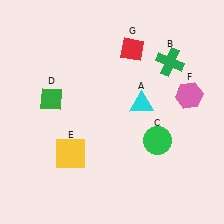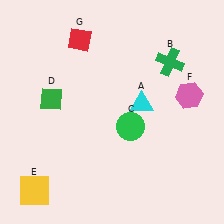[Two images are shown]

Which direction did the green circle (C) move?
The green circle (C) moved left.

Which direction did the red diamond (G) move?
The red diamond (G) moved left.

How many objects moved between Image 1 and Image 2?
3 objects moved between the two images.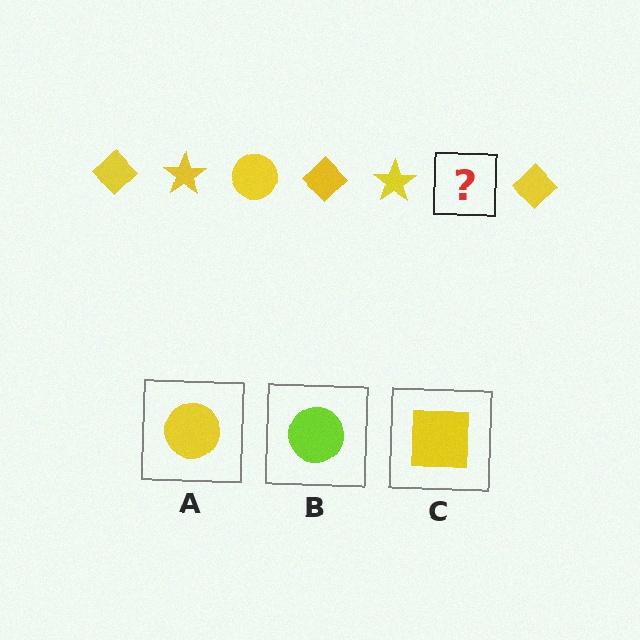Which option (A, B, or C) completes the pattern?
A.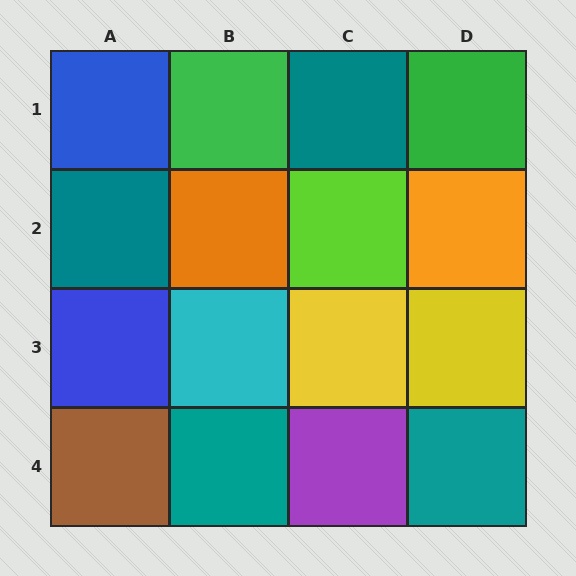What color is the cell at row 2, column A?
Teal.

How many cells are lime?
1 cell is lime.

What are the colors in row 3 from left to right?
Blue, cyan, yellow, yellow.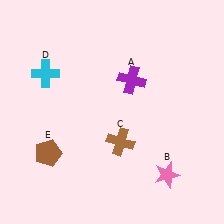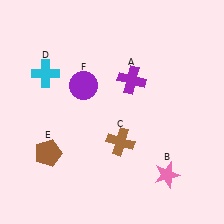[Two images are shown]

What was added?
A purple circle (F) was added in Image 2.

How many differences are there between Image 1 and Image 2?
There is 1 difference between the two images.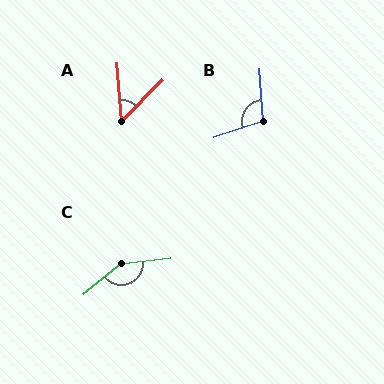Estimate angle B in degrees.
Approximately 105 degrees.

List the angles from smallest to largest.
A (49°), B (105°), C (146°).